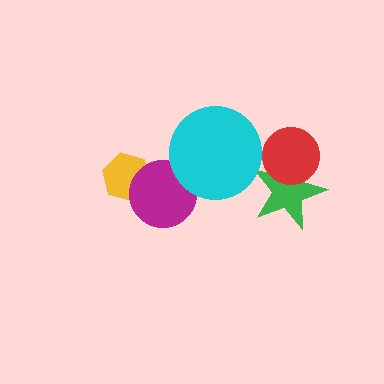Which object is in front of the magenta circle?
The cyan circle is in front of the magenta circle.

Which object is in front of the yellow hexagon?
The magenta circle is in front of the yellow hexagon.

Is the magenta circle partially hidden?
Yes, it is partially covered by another shape.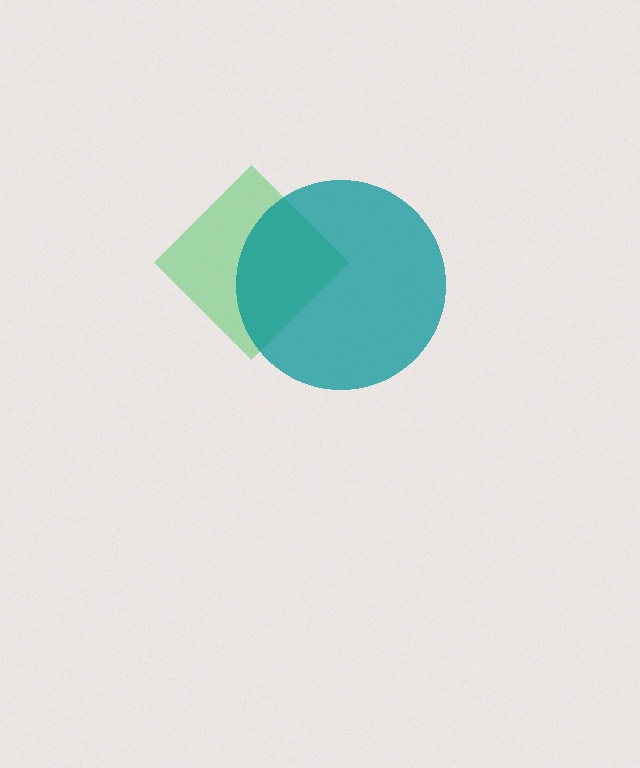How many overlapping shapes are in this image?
There are 2 overlapping shapes in the image.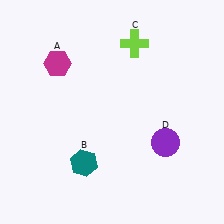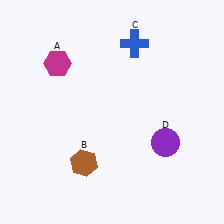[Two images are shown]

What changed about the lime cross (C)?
In Image 1, C is lime. In Image 2, it changed to blue.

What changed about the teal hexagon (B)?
In Image 1, B is teal. In Image 2, it changed to brown.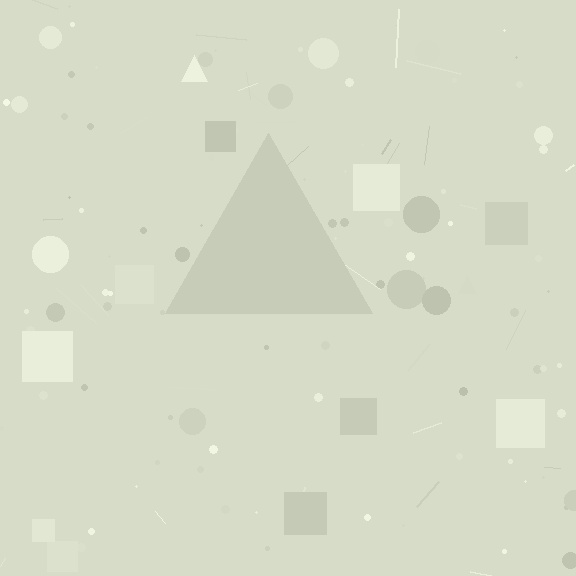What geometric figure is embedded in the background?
A triangle is embedded in the background.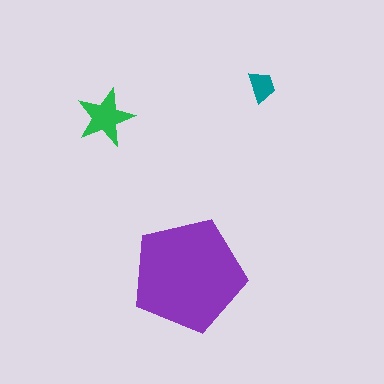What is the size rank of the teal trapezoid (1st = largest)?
3rd.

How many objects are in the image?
There are 3 objects in the image.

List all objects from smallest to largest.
The teal trapezoid, the green star, the purple pentagon.